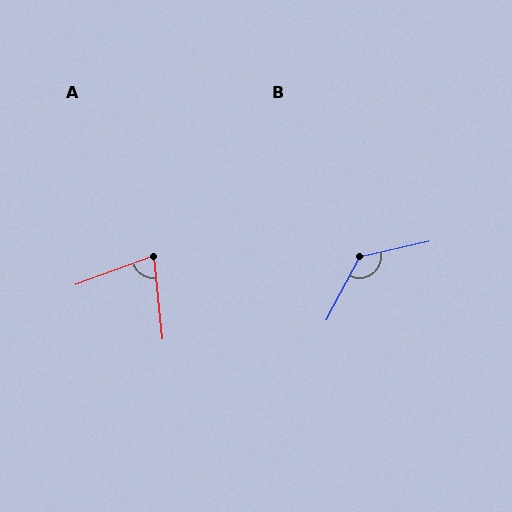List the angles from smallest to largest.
A (76°), B (131°).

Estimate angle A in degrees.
Approximately 76 degrees.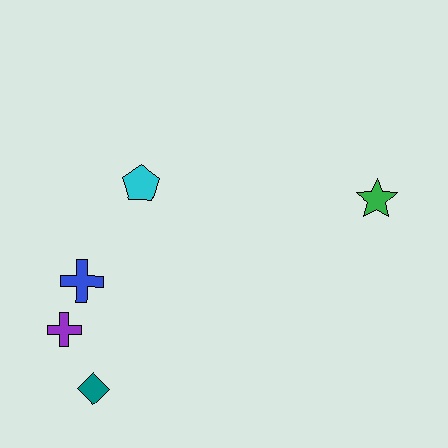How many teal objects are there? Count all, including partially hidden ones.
There is 1 teal object.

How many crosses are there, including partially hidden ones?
There are 2 crosses.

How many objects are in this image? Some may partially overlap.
There are 5 objects.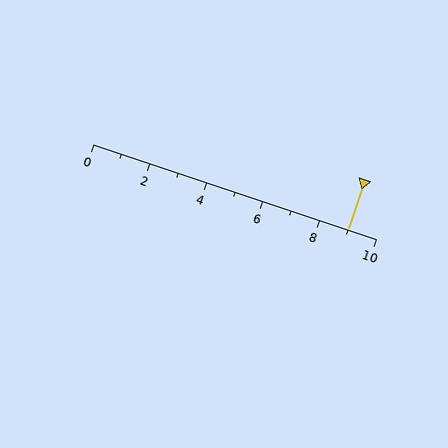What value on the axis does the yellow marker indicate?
The marker indicates approximately 9.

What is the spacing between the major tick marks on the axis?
The major ticks are spaced 2 apart.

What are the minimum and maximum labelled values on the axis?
The axis runs from 0 to 10.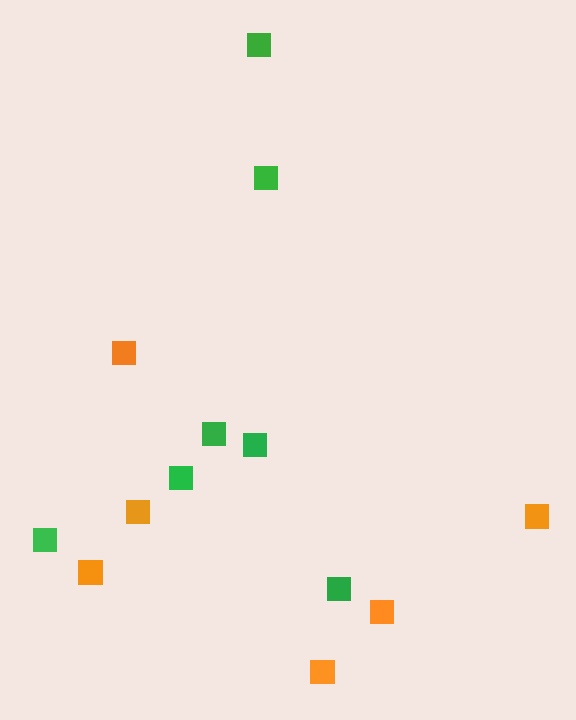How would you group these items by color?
There are 2 groups: one group of orange squares (6) and one group of green squares (7).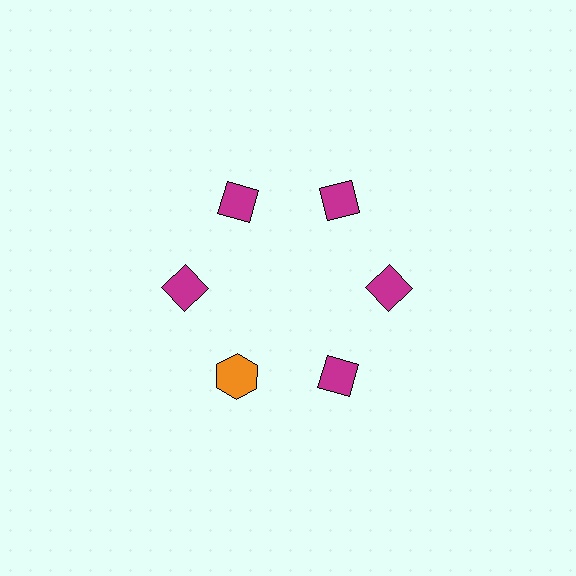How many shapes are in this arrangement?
There are 6 shapes arranged in a ring pattern.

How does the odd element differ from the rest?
It differs in both color (orange instead of magenta) and shape (hexagon instead of diamond).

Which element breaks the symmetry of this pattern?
The orange hexagon at roughly the 7 o'clock position breaks the symmetry. All other shapes are magenta diamonds.